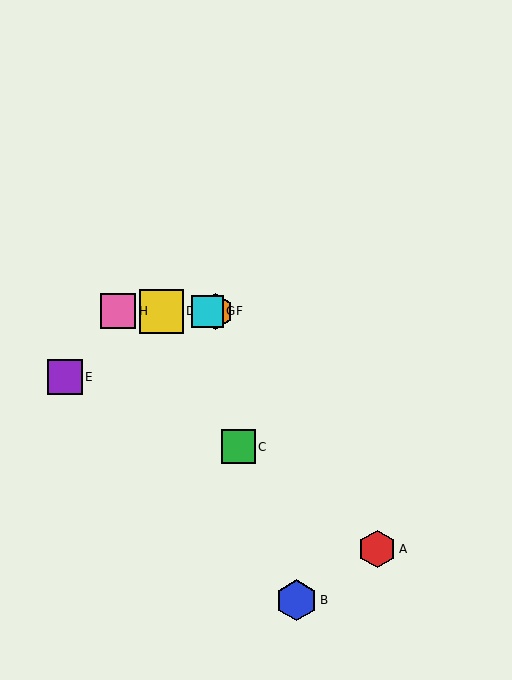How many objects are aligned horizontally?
4 objects (D, F, G, H) are aligned horizontally.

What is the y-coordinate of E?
Object E is at y≈377.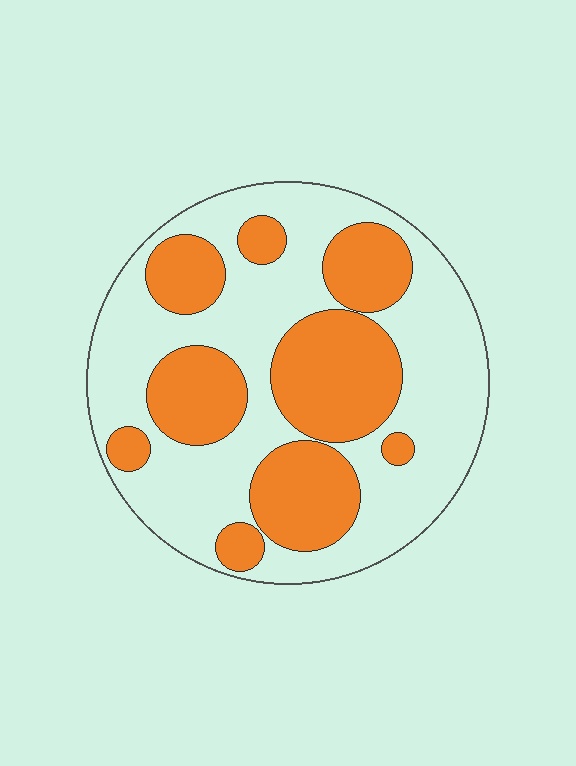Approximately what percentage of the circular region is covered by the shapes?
Approximately 40%.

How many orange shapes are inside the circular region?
9.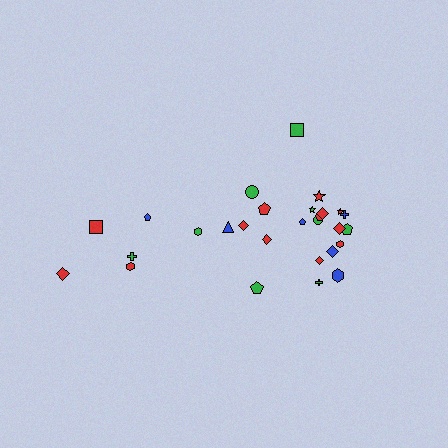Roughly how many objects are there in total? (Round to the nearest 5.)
Roughly 30 objects in total.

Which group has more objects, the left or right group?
The right group.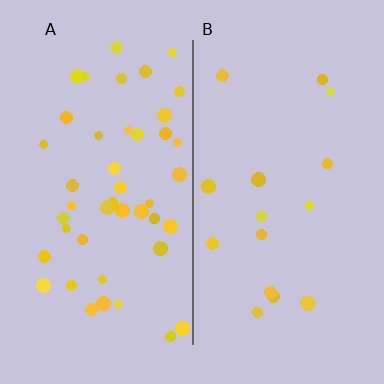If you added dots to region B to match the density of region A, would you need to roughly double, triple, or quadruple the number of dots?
Approximately triple.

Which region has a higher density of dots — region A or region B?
A (the left).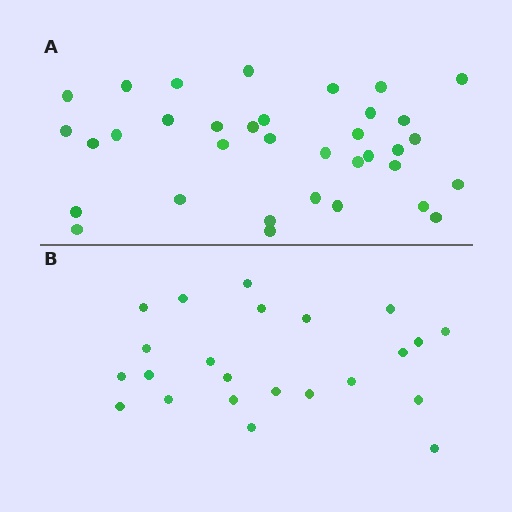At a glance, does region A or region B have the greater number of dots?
Region A (the top region) has more dots.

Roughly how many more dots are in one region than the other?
Region A has roughly 12 or so more dots than region B.